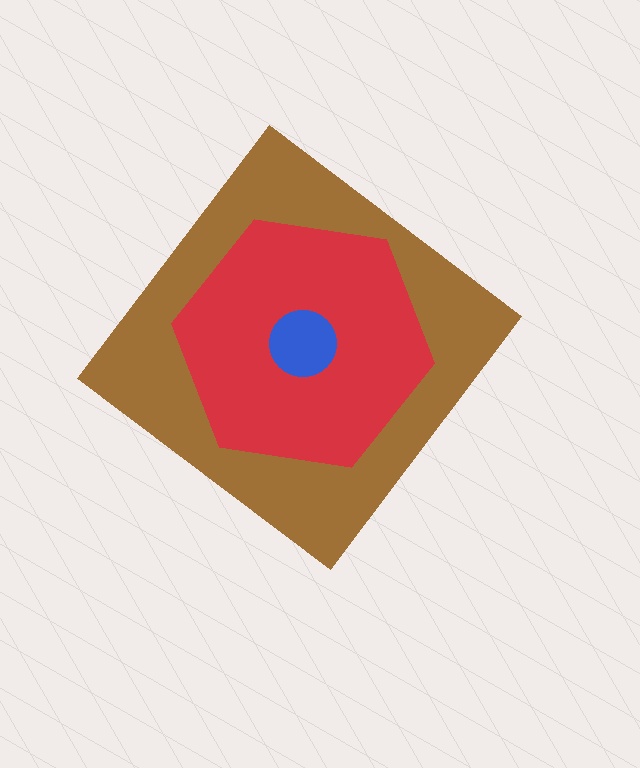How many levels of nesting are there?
3.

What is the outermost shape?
The brown diamond.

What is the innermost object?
The blue circle.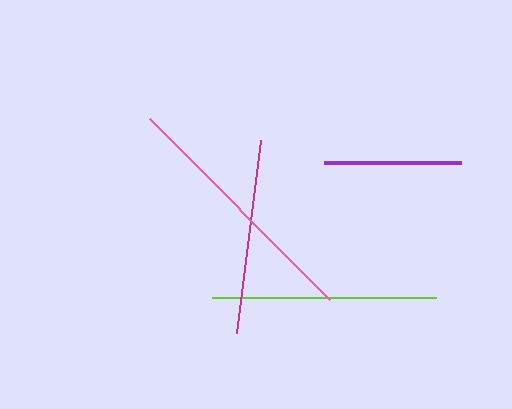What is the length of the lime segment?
The lime segment is approximately 224 pixels long.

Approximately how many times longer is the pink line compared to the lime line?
The pink line is approximately 1.1 times the length of the lime line.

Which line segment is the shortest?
The purple line is the shortest at approximately 138 pixels.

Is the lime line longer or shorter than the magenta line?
The lime line is longer than the magenta line.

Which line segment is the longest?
The pink line is the longest at approximately 256 pixels.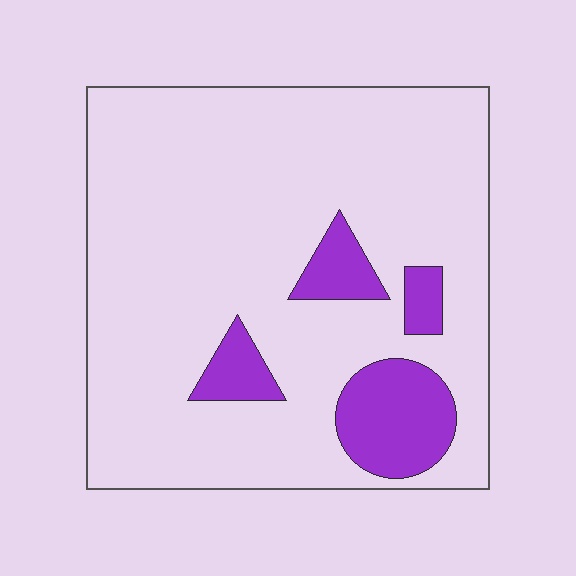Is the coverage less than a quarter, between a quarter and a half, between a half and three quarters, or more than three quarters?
Less than a quarter.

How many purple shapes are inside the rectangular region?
4.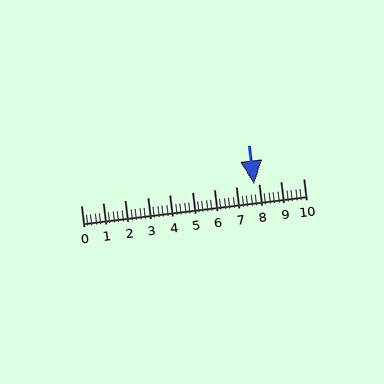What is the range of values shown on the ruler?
The ruler shows values from 0 to 10.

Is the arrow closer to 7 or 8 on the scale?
The arrow is closer to 8.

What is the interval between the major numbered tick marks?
The major tick marks are spaced 1 units apart.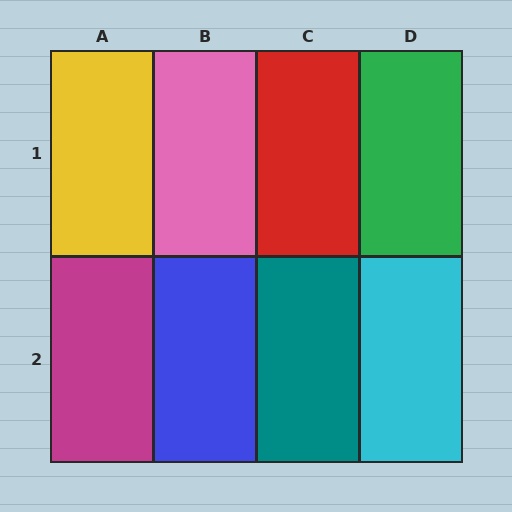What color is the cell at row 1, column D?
Green.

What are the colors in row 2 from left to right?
Magenta, blue, teal, cyan.